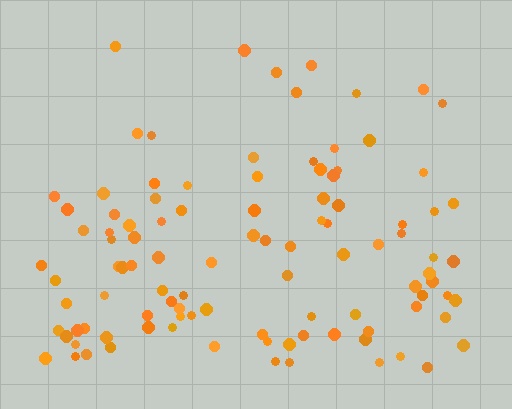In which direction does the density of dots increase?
From top to bottom, with the bottom side densest.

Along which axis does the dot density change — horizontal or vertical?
Vertical.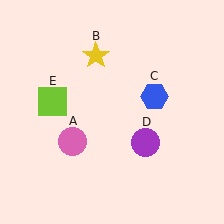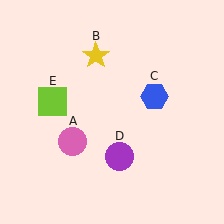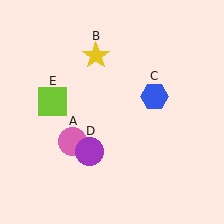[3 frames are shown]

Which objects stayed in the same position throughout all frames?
Pink circle (object A) and yellow star (object B) and blue hexagon (object C) and lime square (object E) remained stationary.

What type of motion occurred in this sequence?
The purple circle (object D) rotated clockwise around the center of the scene.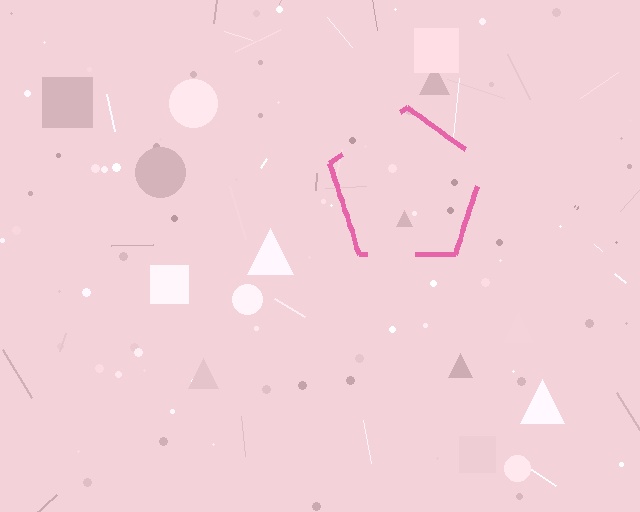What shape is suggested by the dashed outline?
The dashed outline suggests a pentagon.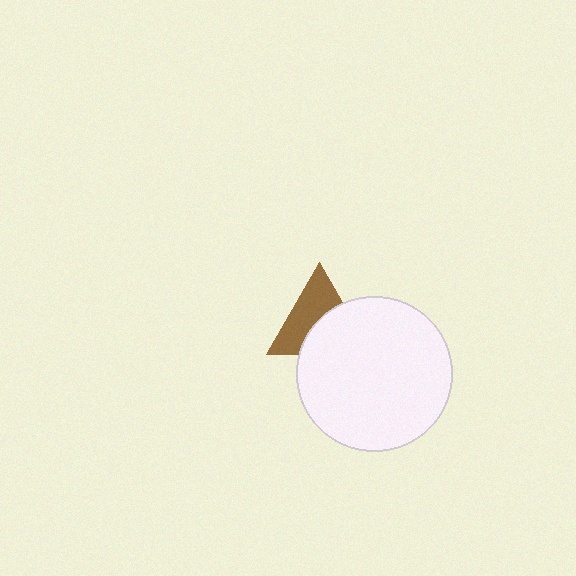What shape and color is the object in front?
The object in front is a white circle.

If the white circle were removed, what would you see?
You would see the complete brown triangle.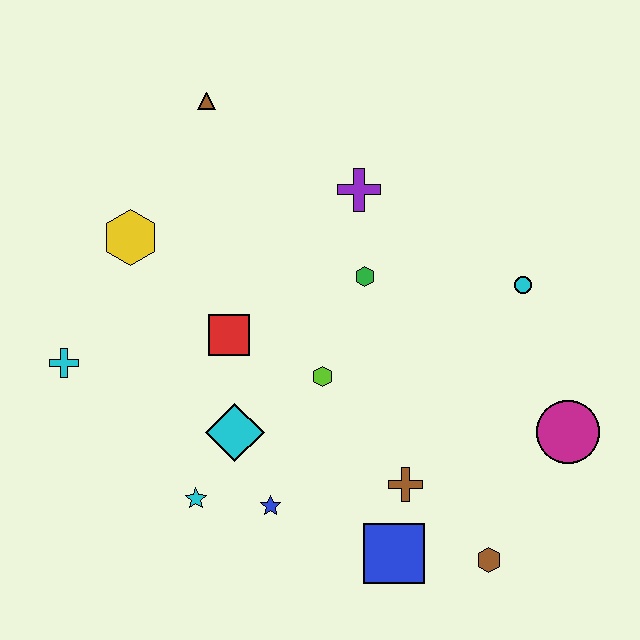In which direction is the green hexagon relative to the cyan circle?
The green hexagon is to the left of the cyan circle.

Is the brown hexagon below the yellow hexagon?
Yes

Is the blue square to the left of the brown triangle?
No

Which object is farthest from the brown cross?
The brown triangle is farthest from the brown cross.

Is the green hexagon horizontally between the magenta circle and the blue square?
No